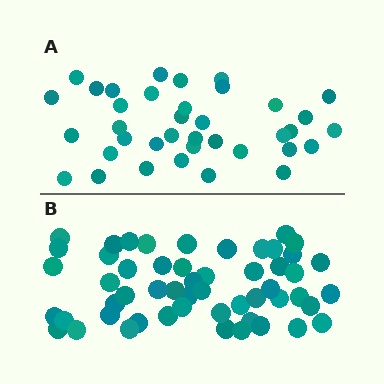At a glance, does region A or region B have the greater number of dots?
Region B (the bottom region) has more dots.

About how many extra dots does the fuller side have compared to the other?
Region B has approximately 15 more dots than region A.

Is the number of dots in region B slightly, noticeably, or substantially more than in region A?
Region B has noticeably more, but not dramatically so. The ratio is roughly 1.4 to 1.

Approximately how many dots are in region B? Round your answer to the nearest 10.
About 50 dots. (The exact count is 53, which rounds to 50.)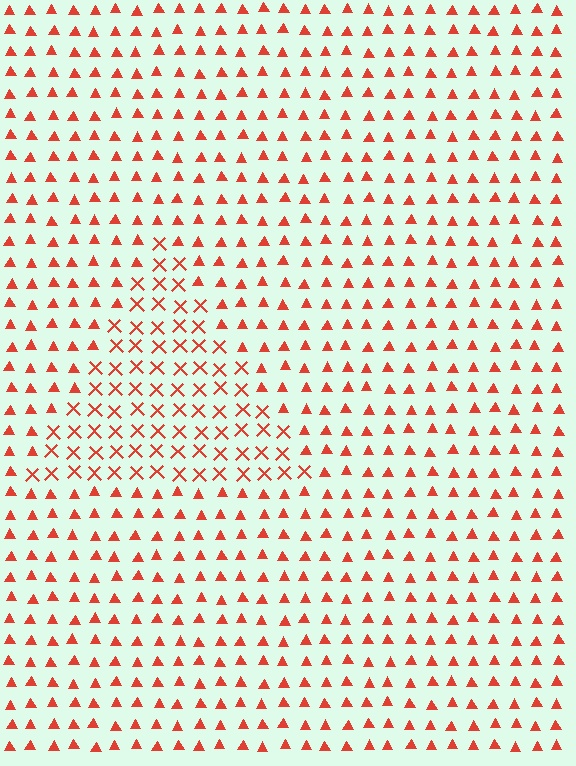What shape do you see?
I see a triangle.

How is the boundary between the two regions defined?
The boundary is defined by a change in element shape: X marks inside vs. triangles outside. All elements share the same color and spacing.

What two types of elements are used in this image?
The image uses X marks inside the triangle region and triangles outside it.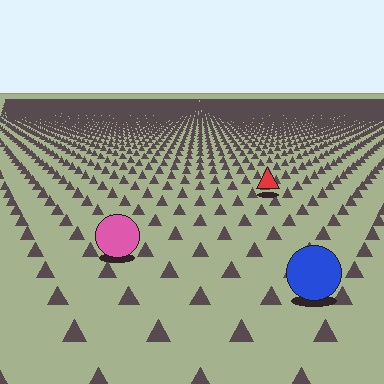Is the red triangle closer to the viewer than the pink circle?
No. The pink circle is closer — you can tell from the texture gradient: the ground texture is coarser near it.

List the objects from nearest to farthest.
From nearest to farthest: the blue circle, the pink circle, the red triangle.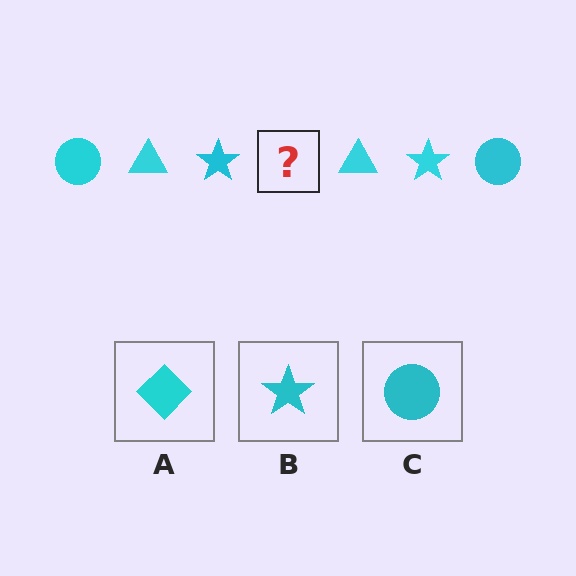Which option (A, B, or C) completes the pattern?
C.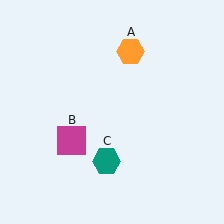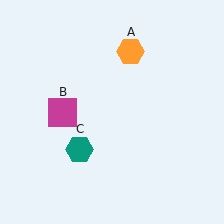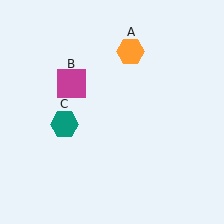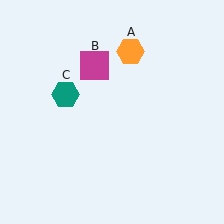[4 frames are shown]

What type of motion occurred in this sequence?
The magenta square (object B), teal hexagon (object C) rotated clockwise around the center of the scene.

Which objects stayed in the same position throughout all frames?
Orange hexagon (object A) remained stationary.